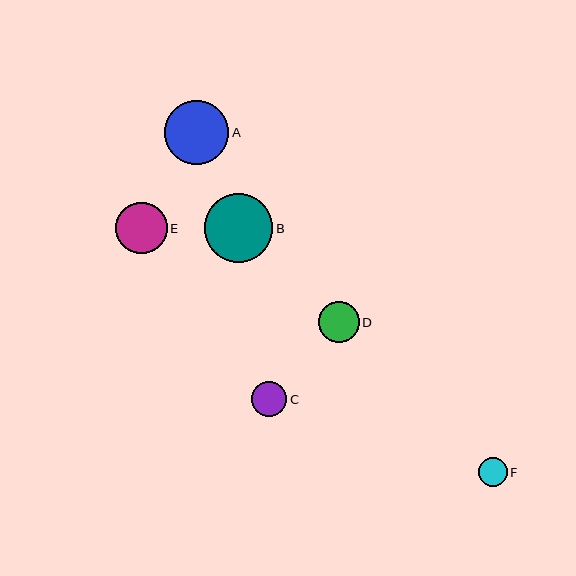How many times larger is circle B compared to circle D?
Circle B is approximately 1.7 times the size of circle D.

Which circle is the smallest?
Circle F is the smallest with a size of approximately 29 pixels.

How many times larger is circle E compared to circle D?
Circle E is approximately 1.3 times the size of circle D.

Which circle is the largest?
Circle B is the largest with a size of approximately 69 pixels.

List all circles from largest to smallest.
From largest to smallest: B, A, E, D, C, F.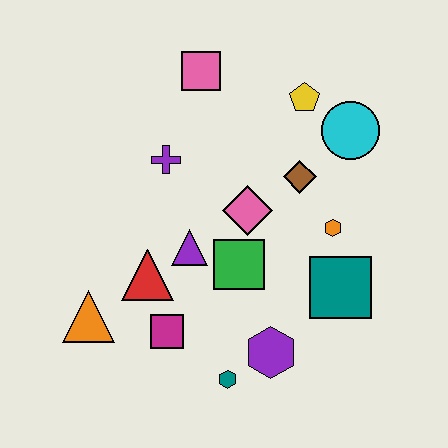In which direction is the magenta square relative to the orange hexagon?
The magenta square is to the left of the orange hexagon.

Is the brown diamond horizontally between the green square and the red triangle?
No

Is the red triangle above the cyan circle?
No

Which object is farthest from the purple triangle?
The cyan circle is farthest from the purple triangle.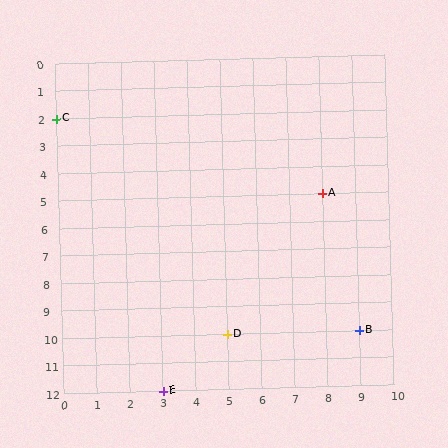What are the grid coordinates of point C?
Point C is at grid coordinates (0, 2).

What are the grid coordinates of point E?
Point E is at grid coordinates (3, 12).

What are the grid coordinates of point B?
Point B is at grid coordinates (9, 10).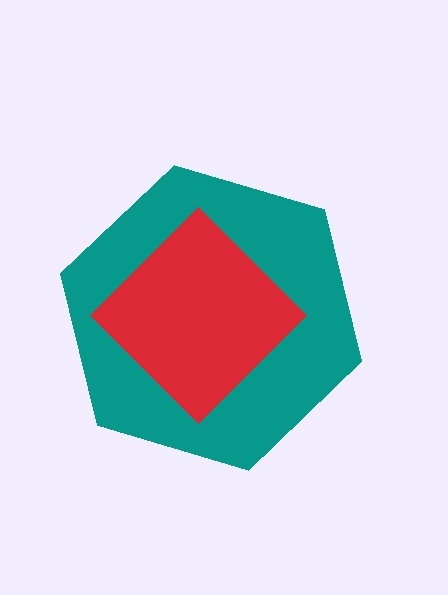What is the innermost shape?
The red diamond.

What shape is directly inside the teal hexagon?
The red diamond.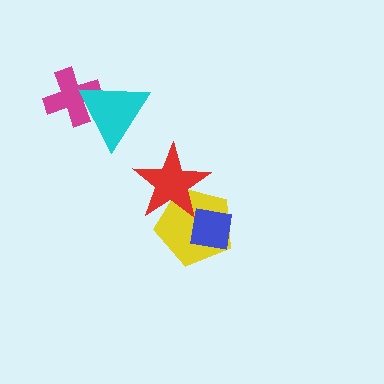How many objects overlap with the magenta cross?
1 object overlaps with the magenta cross.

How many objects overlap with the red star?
1 object overlaps with the red star.